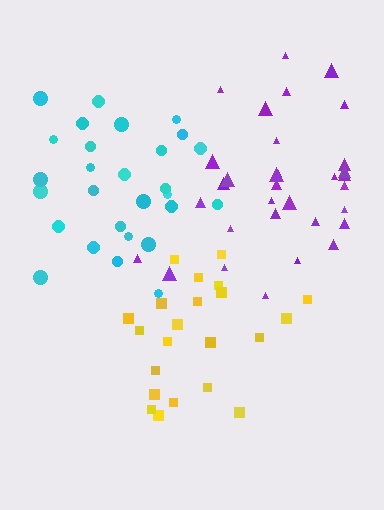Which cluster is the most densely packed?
Yellow.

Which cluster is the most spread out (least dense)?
Cyan.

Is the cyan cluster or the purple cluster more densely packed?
Purple.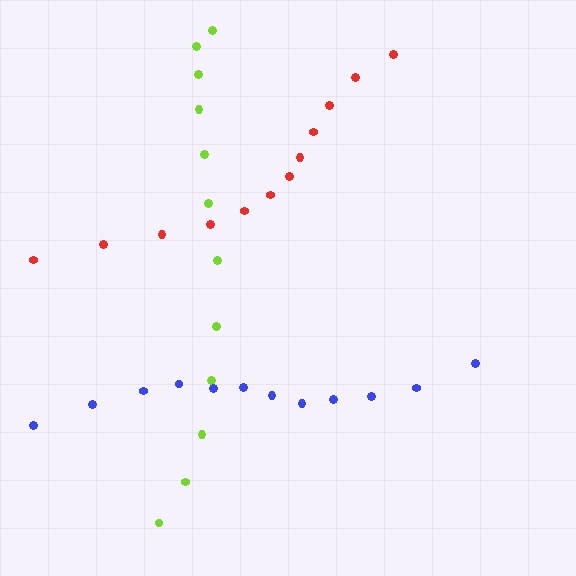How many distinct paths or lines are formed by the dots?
There are 3 distinct paths.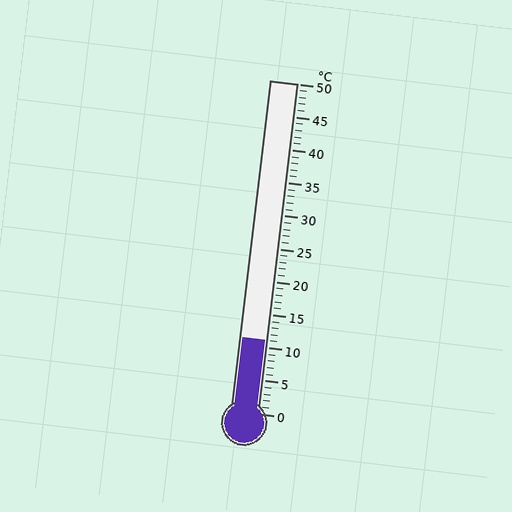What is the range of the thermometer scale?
The thermometer scale ranges from 0°C to 50°C.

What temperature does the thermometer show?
The thermometer shows approximately 11°C.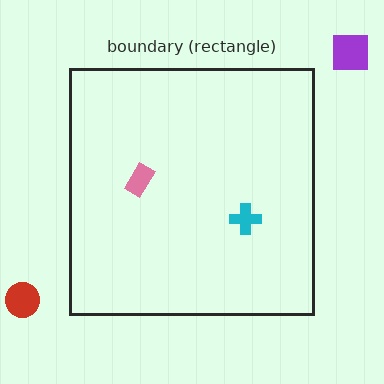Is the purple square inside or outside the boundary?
Outside.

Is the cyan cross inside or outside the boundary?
Inside.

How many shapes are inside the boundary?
2 inside, 2 outside.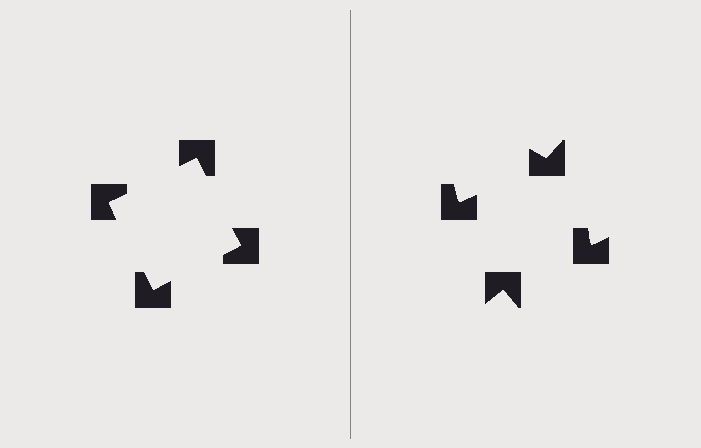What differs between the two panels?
The notched squares are positioned identically on both sides; only the wedge orientations differ. On the left they align to a square; on the right they are misaligned.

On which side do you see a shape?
An illusory square appears on the left side. On the right side the wedge cuts are rotated, so no coherent shape forms.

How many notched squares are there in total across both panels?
8 — 4 on each side.